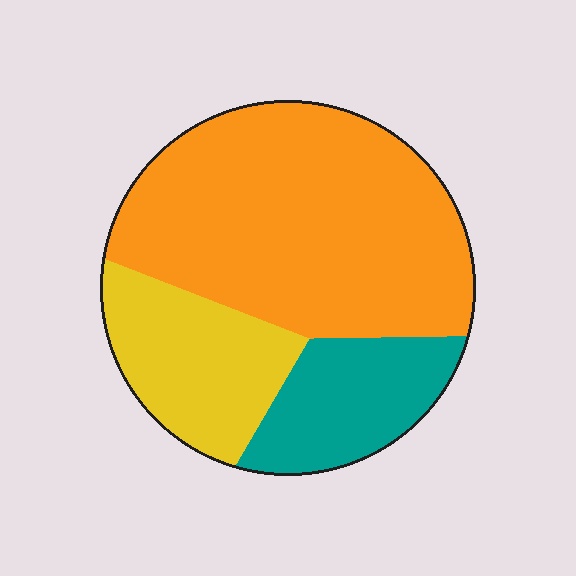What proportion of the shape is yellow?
Yellow takes up about one fifth (1/5) of the shape.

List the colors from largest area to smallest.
From largest to smallest: orange, yellow, teal.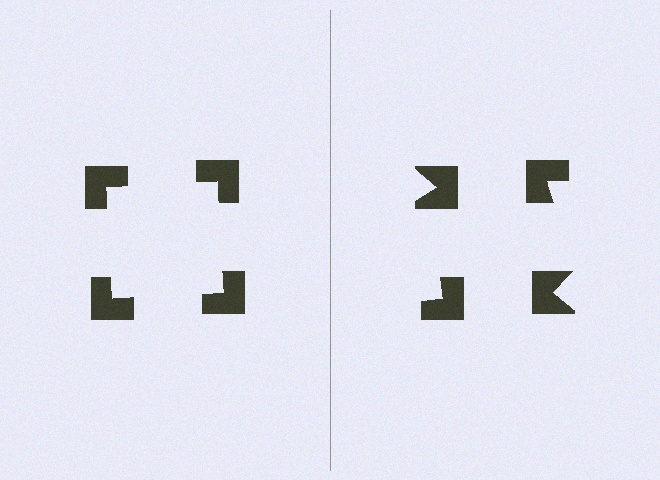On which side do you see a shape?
An illusory square appears on the left side. On the right side the wedge cuts are rotated, so no coherent shape forms.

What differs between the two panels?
The notched squares are positioned identically on both sides; only the wedge orientations differ. On the left they align to a square; on the right they are misaligned.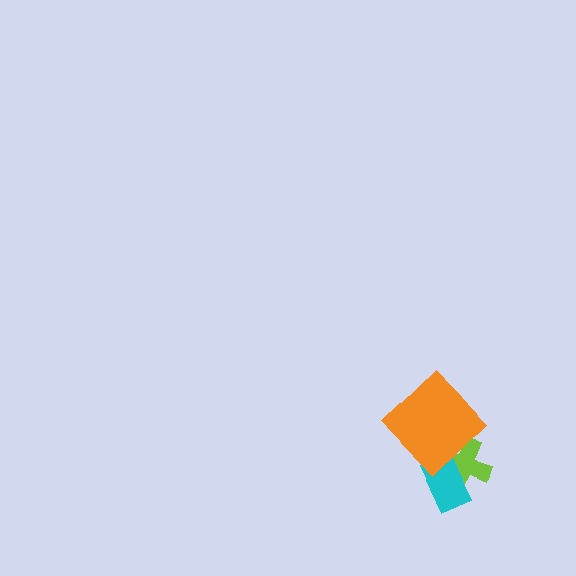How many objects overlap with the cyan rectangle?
1 object overlaps with the cyan rectangle.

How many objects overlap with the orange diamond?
1 object overlaps with the orange diamond.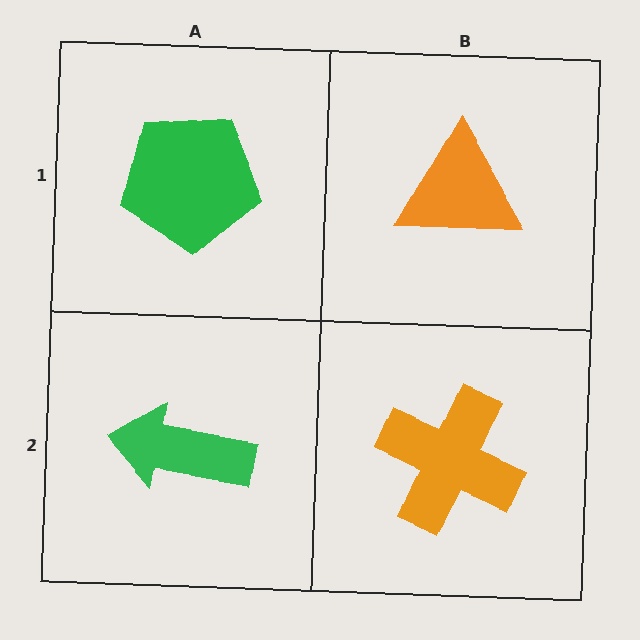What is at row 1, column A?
A green pentagon.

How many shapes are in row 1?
2 shapes.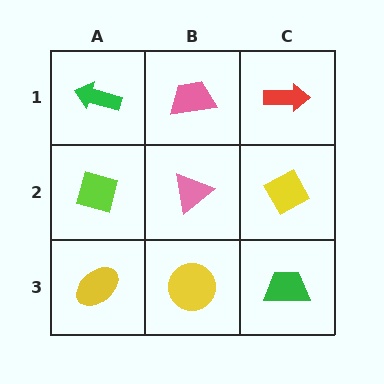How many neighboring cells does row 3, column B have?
3.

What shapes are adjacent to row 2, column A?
A green arrow (row 1, column A), a yellow ellipse (row 3, column A), a pink triangle (row 2, column B).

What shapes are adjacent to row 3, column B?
A pink triangle (row 2, column B), a yellow ellipse (row 3, column A), a green trapezoid (row 3, column C).